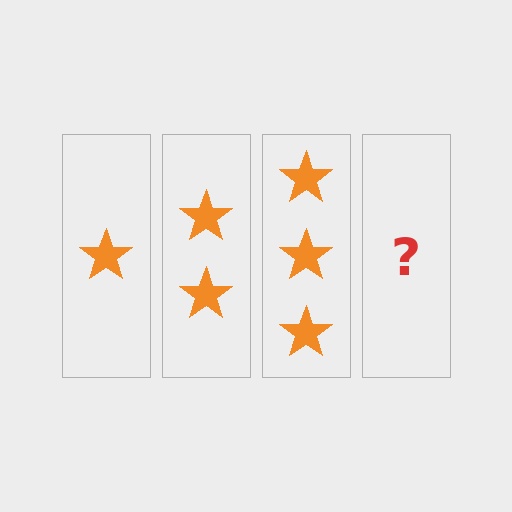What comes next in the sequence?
The next element should be 4 stars.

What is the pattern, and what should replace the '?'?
The pattern is that each step adds one more star. The '?' should be 4 stars.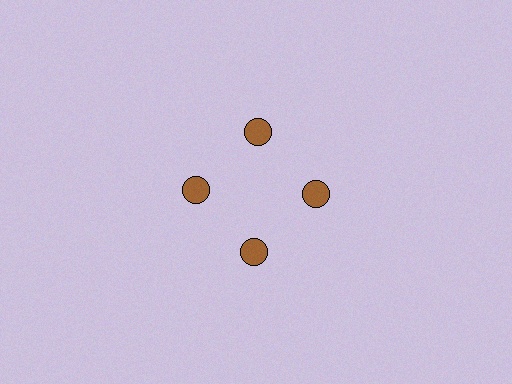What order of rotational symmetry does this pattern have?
This pattern has 4-fold rotational symmetry.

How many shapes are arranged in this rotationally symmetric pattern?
There are 4 shapes, arranged in 4 groups of 1.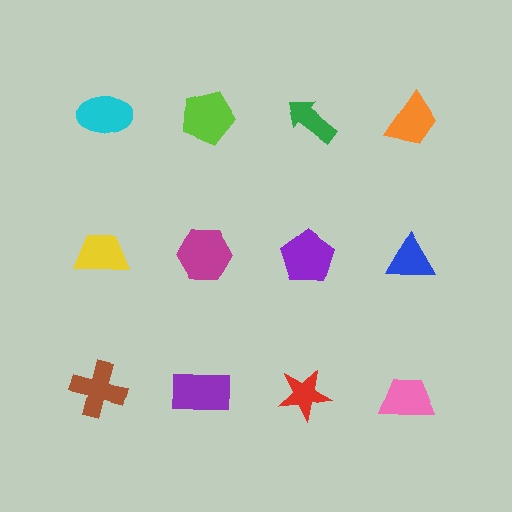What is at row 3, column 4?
A pink trapezoid.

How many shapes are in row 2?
4 shapes.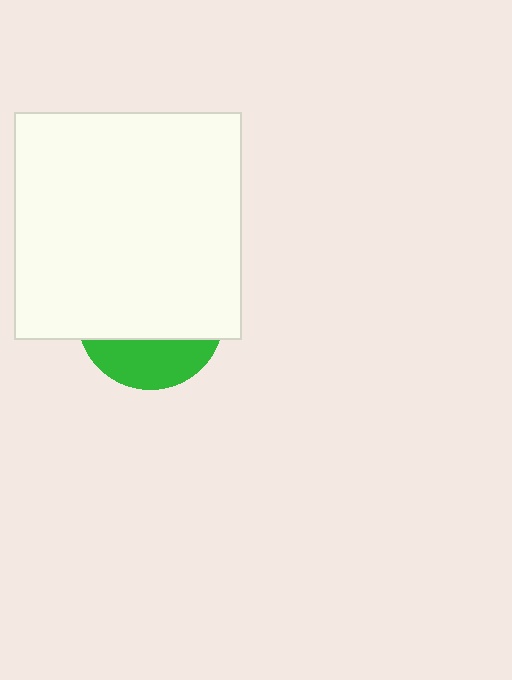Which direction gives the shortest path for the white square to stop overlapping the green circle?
Moving up gives the shortest separation.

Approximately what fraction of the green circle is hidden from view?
Roughly 70% of the green circle is hidden behind the white square.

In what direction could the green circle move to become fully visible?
The green circle could move down. That would shift it out from behind the white square entirely.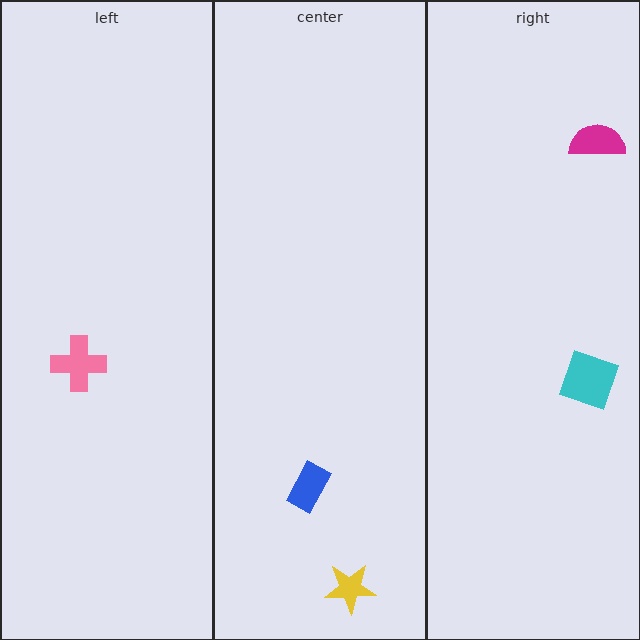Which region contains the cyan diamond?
The right region.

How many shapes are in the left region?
1.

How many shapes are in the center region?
2.